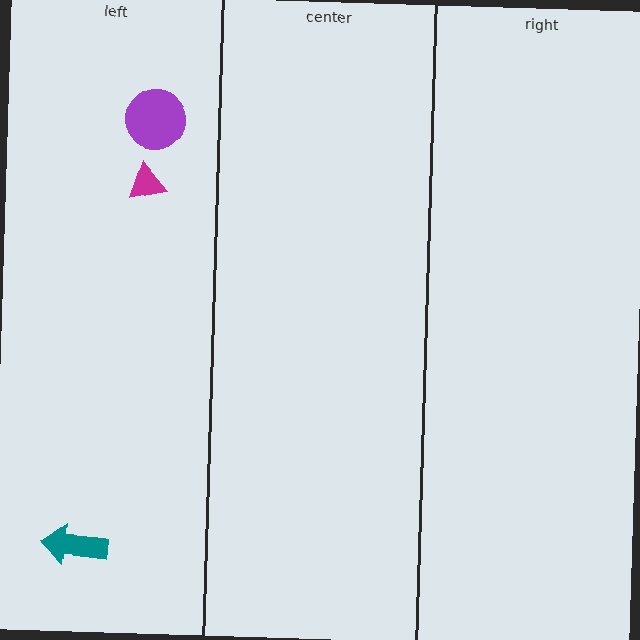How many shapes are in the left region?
3.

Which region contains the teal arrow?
The left region.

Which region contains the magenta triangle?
The left region.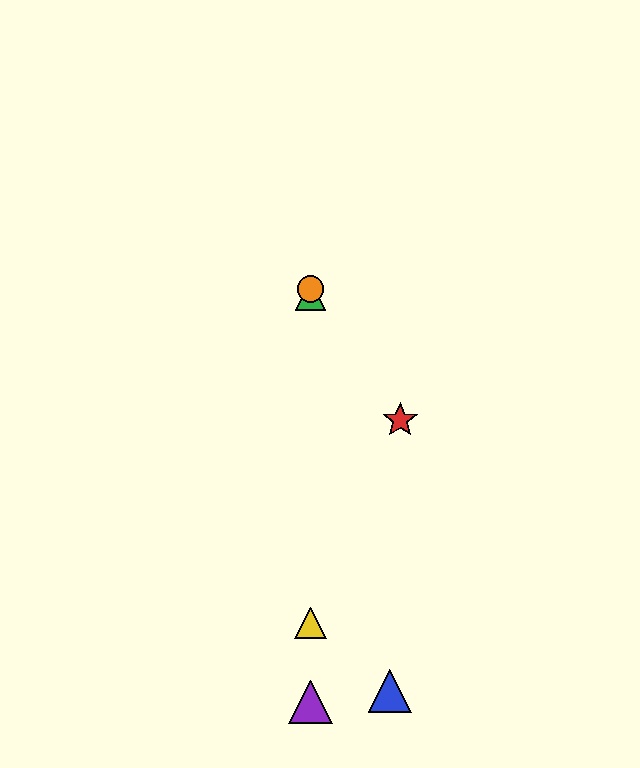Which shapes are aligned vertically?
The green triangle, the yellow triangle, the purple triangle, the orange circle are aligned vertically.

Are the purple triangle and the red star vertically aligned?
No, the purple triangle is at x≈311 and the red star is at x≈400.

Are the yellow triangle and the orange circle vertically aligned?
Yes, both are at x≈311.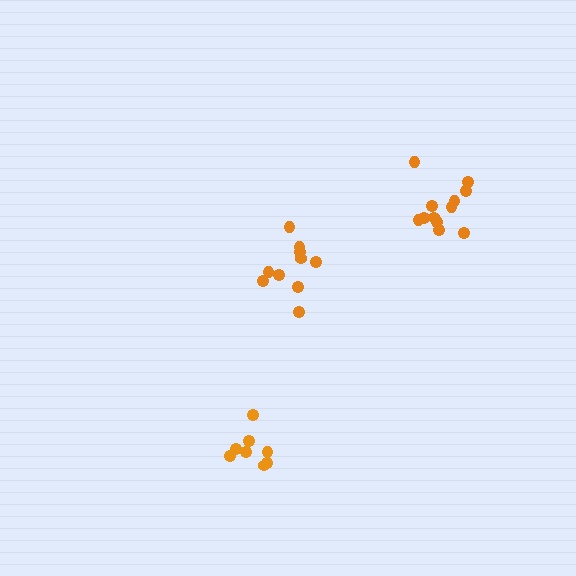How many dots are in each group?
Group 1: 10 dots, Group 2: 8 dots, Group 3: 12 dots (30 total).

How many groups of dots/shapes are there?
There are 3 groups.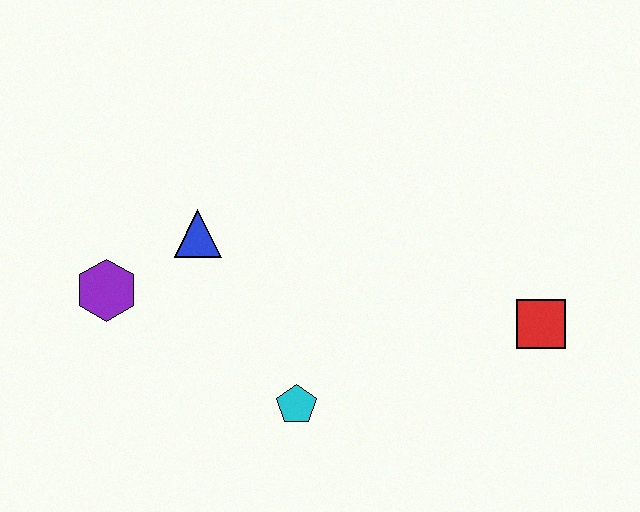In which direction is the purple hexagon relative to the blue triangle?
The purple hexagon is to the left of the blue triangle.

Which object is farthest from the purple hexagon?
The red square is farthest from the purple hexagon.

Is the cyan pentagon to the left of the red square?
Yes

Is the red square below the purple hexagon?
Yes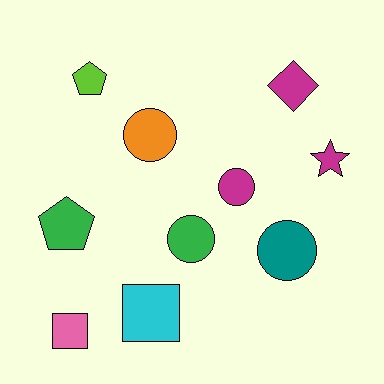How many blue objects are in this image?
There are no blue objects.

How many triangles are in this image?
There are no triangles.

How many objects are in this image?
There are 10 objects.